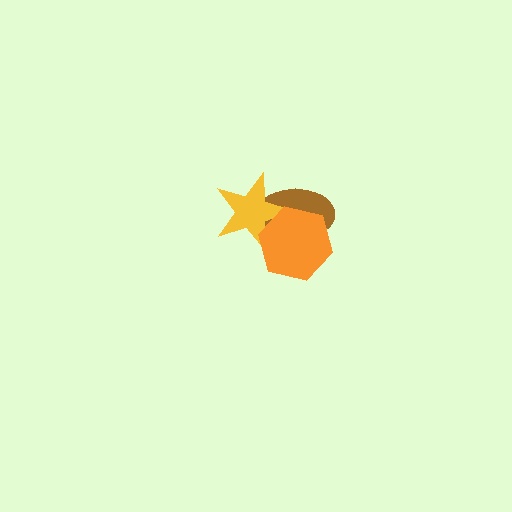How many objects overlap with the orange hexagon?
2 objects overlap with the orange hexagon.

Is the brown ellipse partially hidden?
Yes, it is partially covered by another shape.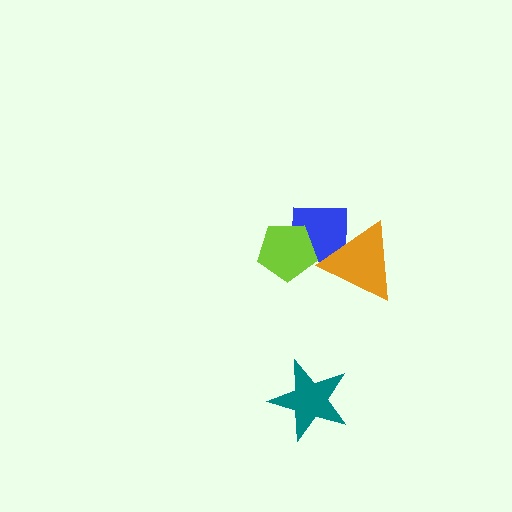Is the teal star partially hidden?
No, no other shape covers it.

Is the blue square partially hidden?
Yes, it is partially covered by another shape.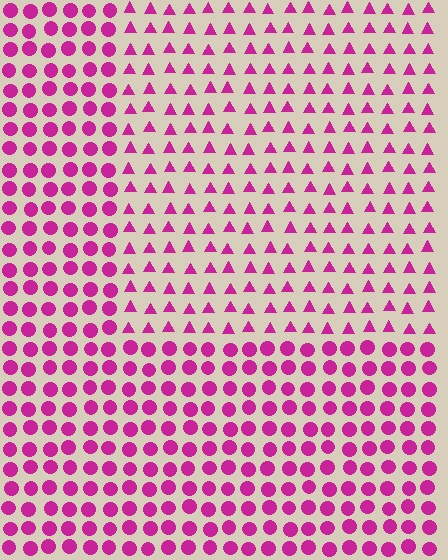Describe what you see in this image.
The image is filled with small magenta elements arranged in a uniform grid. A rectangle-shaped region contains triangles, while the surrounding area contains circles. The boundary is defined purely by the change in element shape.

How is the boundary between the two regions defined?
The boundary is defined by a change in element shape: triangles inside vs. circles outside. All elements share the same color and spacing.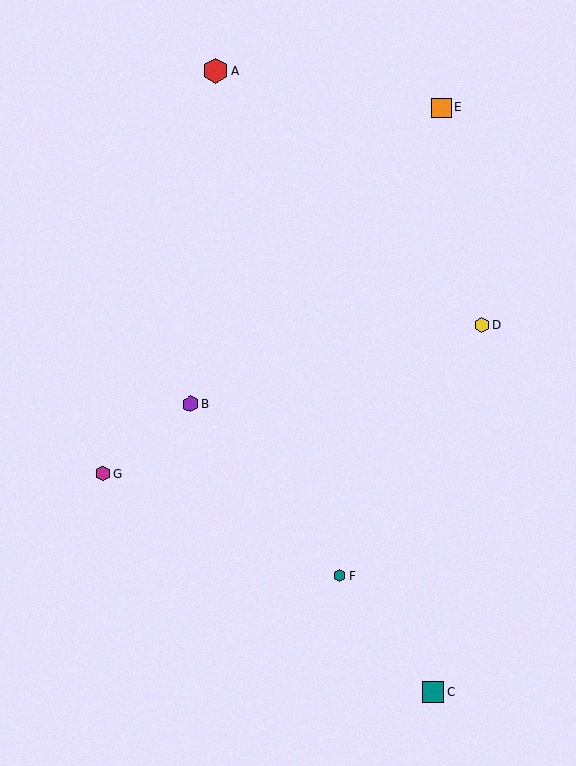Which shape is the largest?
The red hexagon (labeled A) is the largest.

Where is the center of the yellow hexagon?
The center of the yellow hexagon is at (482, 325).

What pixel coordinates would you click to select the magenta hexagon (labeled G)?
Click at (103, 473) to select the magenta hexagon G.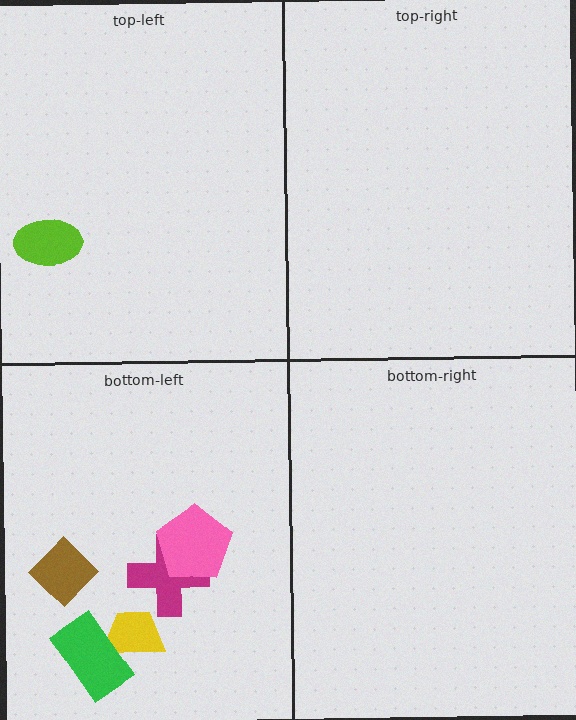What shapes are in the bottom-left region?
The magenta cross, the pink pentagon, the yellow trapezoid, the green rectangle, the brown diamond.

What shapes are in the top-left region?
The lime ellipse.